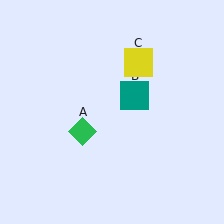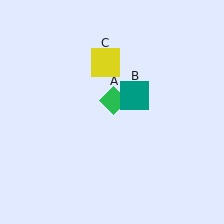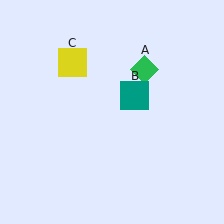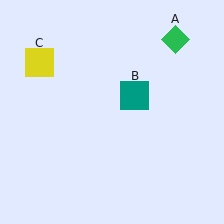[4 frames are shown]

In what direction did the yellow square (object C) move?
The yellow square (object C) moved left.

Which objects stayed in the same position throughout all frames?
Teal square (object B) remained stationary.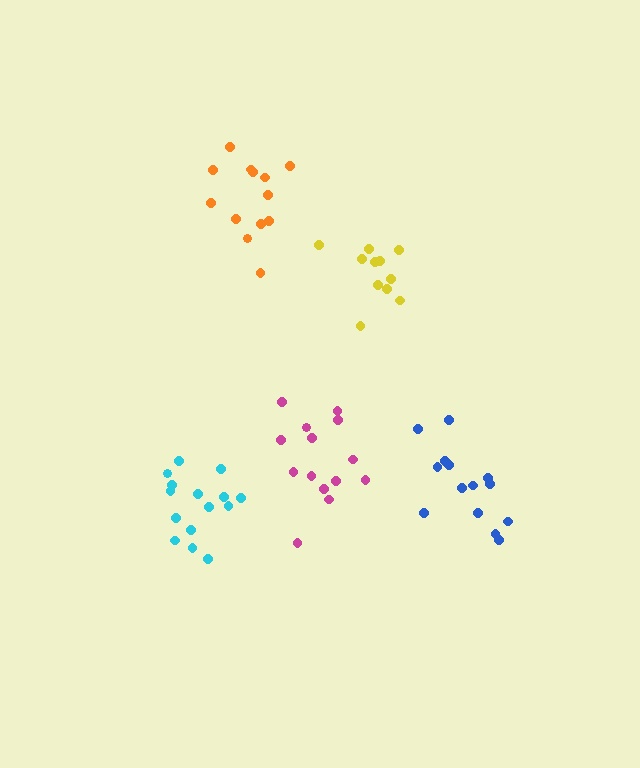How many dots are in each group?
Group 1: 14 dots, Group 2: 13 dots, Group 3: 14 dots, Group 4: 15 dots, Group 5: 11 dots (67 total).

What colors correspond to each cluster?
The clusters are colored: blue, orange, magenta, cyan, yellow.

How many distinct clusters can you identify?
There are 5 distinct clusters.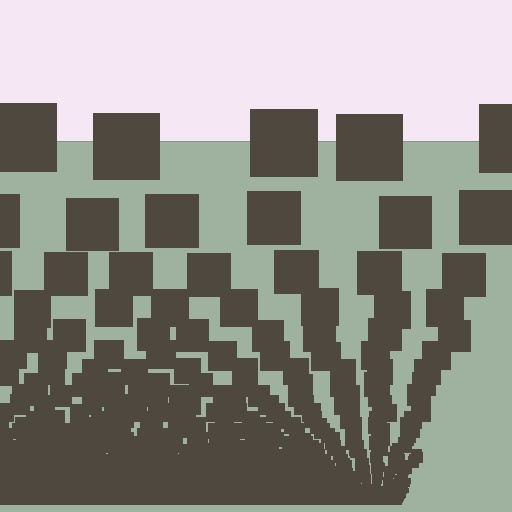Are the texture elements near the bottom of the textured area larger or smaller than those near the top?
Smaller. The gradient is inverted — elements near the bottom are smaller and denser.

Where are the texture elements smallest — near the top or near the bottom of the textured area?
Near the bottom.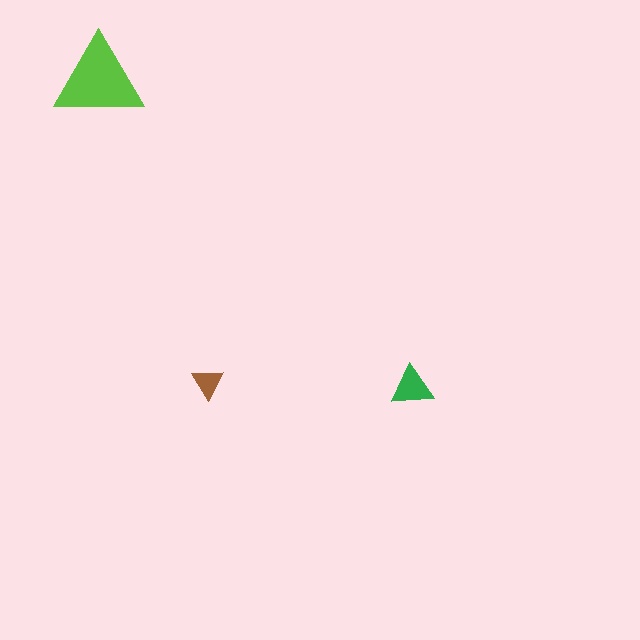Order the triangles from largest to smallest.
the lime one, the green one, the brown one.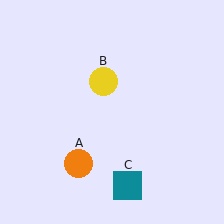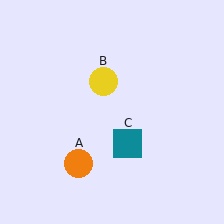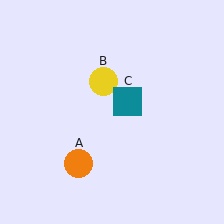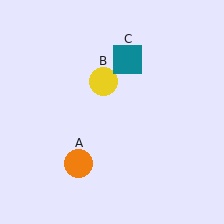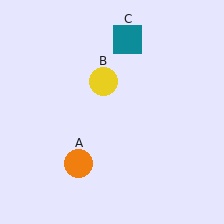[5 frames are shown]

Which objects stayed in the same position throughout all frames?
Orange circle (object A) and yellow circle (object B) remained stationary.